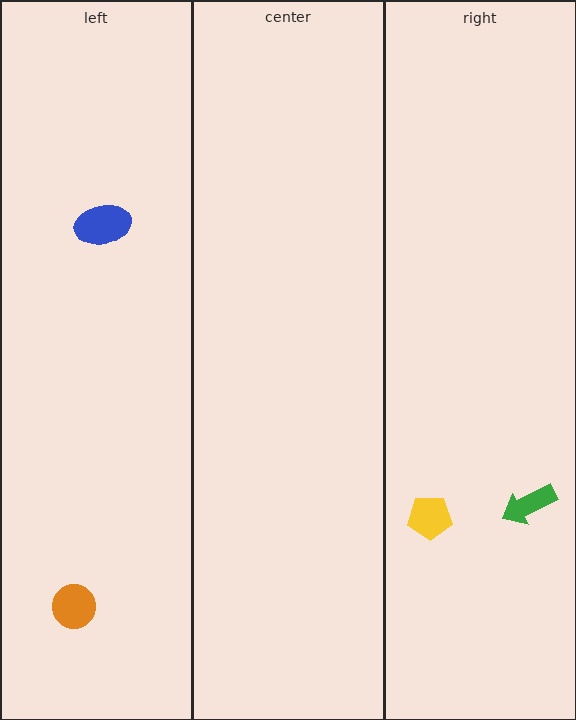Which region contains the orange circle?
The left region.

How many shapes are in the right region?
2.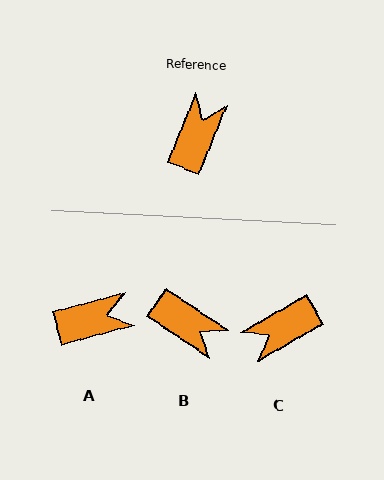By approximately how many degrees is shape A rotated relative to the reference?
Approximately 54 degrees clockwise.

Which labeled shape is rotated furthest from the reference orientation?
C, about 141 degrees away.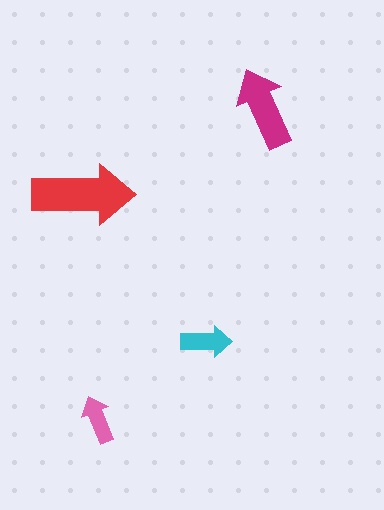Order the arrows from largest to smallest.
the red one, the magenta one, the cyan one, the pink one.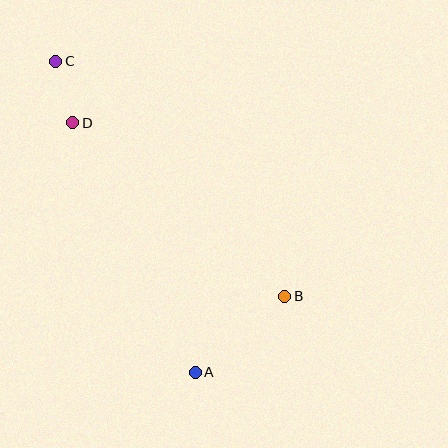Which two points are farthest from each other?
Points A and C are farthest from each other.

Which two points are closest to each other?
Points C and D are closest to each other.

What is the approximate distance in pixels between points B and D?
The distance between B and D is approximately 274 pixels.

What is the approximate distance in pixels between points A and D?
The distance between A and D is approximately 278 pixels.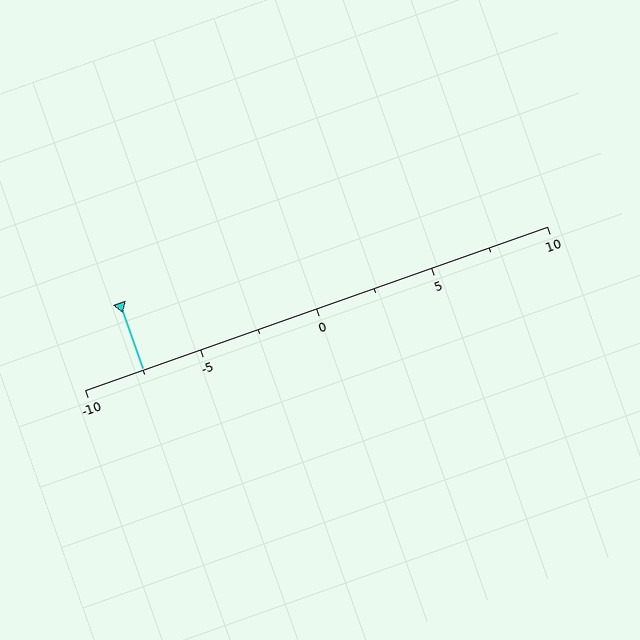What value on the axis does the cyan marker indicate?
The marker indicates approximately -7.5.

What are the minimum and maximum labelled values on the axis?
The axis runs from -10 to 10.